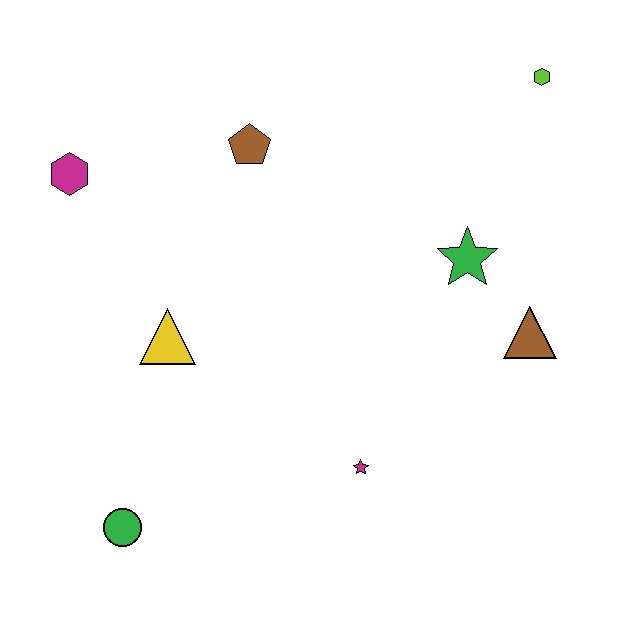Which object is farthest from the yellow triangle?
The lime hexagon is farthest from the yellow triangle.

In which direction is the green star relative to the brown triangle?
The green star is above the brown triangle.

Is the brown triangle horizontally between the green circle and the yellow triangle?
No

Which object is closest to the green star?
The brown triangle is closest to the green star.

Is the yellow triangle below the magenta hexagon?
Yes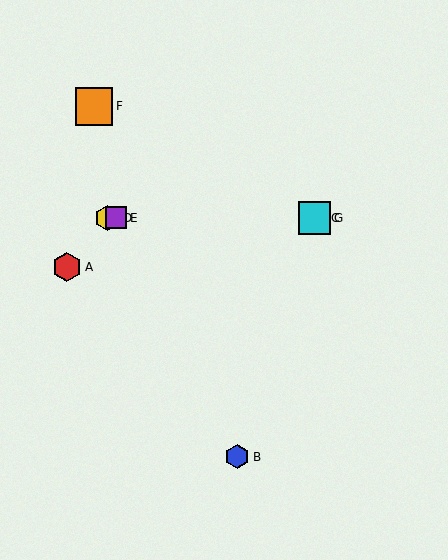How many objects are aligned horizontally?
4 objects (C, D, E, G) are aligned horizontally.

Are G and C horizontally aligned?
Yes, both are at y≈218.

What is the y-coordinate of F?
Object F is at y≈106.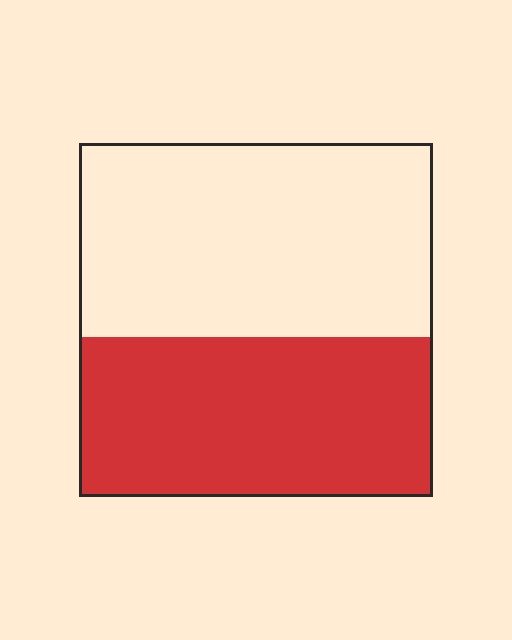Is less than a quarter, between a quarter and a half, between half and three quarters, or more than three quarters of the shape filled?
Between a quarter and a half.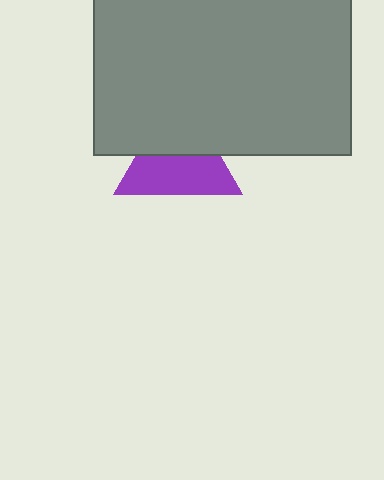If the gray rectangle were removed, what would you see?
You would see the complete purple triangle.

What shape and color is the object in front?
The object in front is a gray rectangle.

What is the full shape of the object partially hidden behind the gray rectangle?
The partially hidden object is a purple triangle.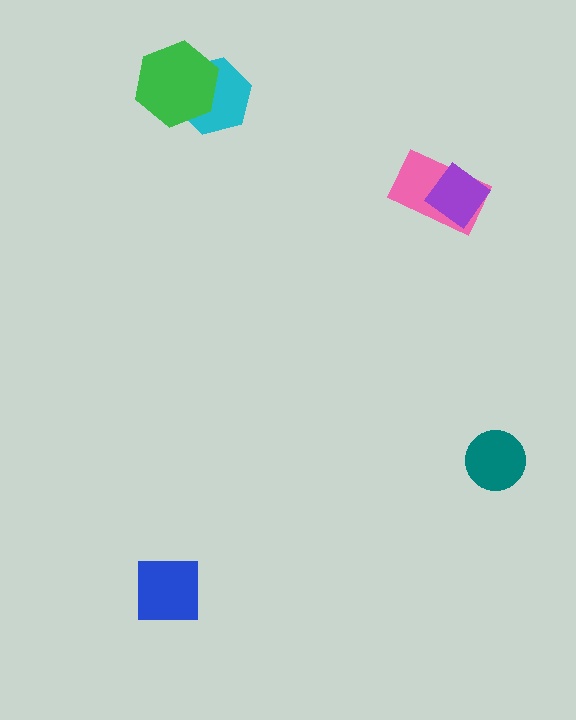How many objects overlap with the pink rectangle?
1 object overlaps with the pink rectangle.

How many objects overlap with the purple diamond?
1 object overlaps with the purple diamond.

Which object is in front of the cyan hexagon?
The green hexagon is in front of the cyan hexagon.